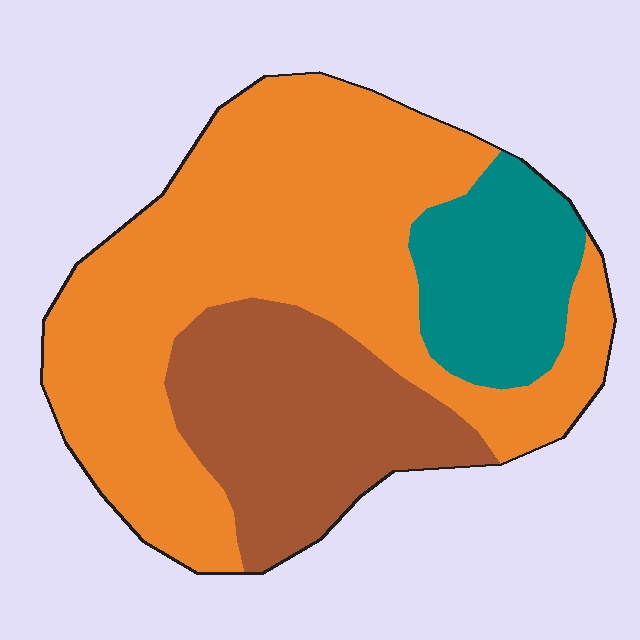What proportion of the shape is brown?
Brown takes up between a sixth and a third of the shape.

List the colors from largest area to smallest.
From largest to smallest: orange, brown, teal.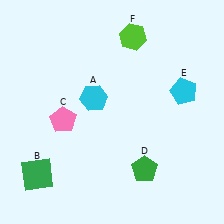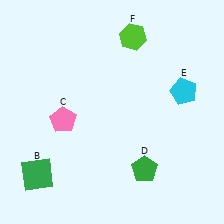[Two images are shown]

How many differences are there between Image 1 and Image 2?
There is 1 difference between the two images.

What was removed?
The cyan hexagon (A) was removed in Image 2.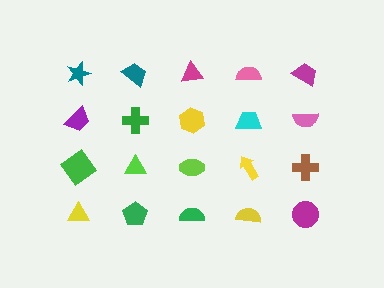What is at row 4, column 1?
A yellow triangle.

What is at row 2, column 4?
A cyan trapezoid.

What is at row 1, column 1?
A teal star.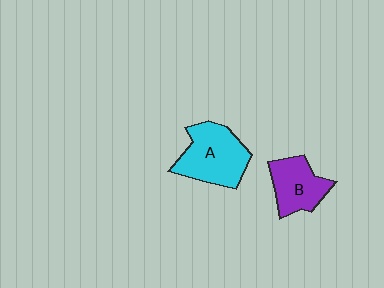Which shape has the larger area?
Shape A (cyan).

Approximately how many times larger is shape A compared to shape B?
Approximately 1.4 times.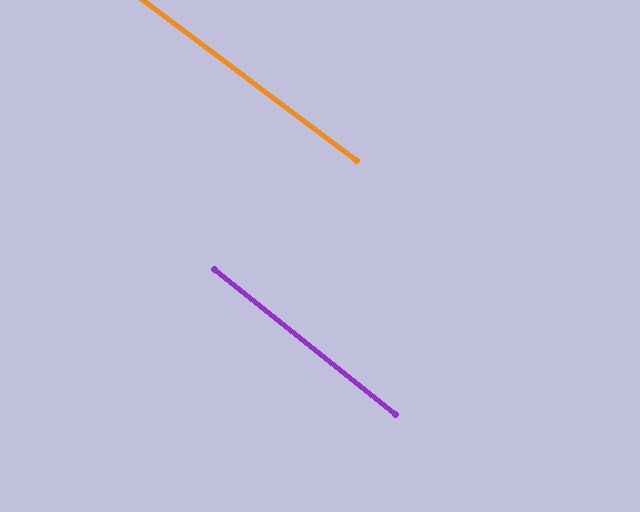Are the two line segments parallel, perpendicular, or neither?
Parallel — their directions differ by only 1.9°.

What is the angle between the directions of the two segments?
Approximately 2 degrees.